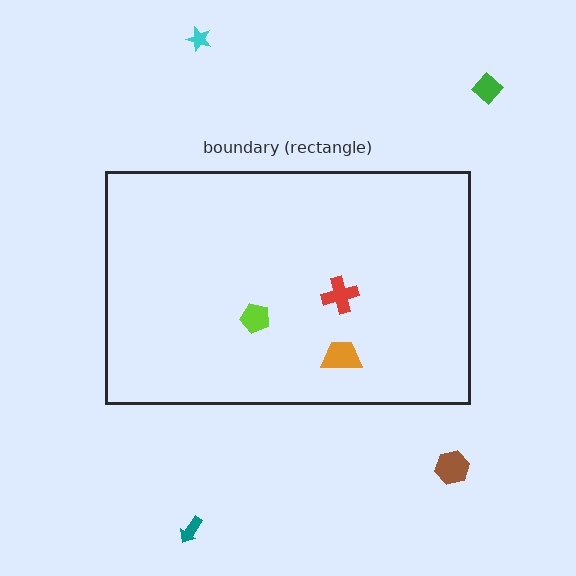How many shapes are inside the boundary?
3 inside, 4 outside.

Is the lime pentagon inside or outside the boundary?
Inside.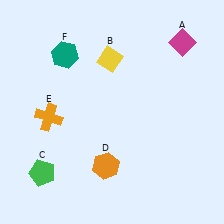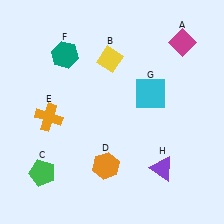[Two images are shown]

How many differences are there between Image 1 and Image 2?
There are 2 differences between the two images.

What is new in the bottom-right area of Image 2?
A purple triangle (H) was added in the bottom-right area of Image 2.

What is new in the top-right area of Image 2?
A cyan square (G) was added in the top-right area of Image 2.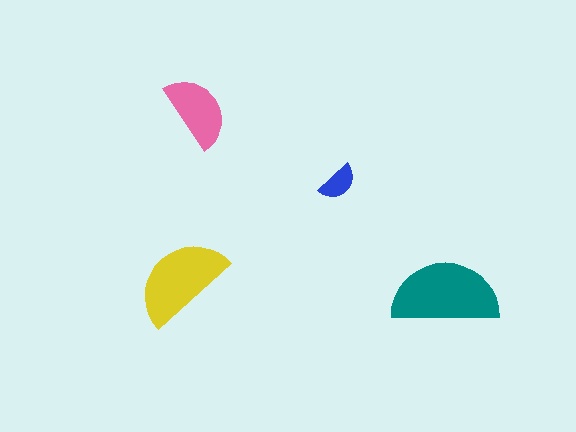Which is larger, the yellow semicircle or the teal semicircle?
The teal one.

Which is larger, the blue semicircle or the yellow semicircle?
The yellow one.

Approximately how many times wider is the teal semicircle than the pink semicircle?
About 1.5 times wider.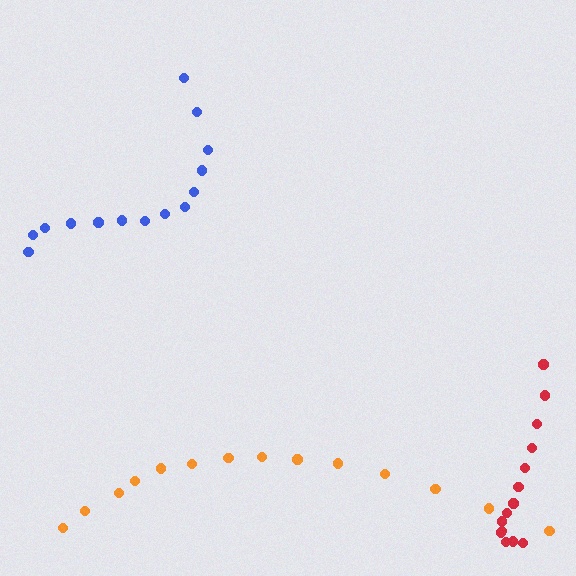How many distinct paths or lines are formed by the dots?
There are 3 distinct paths.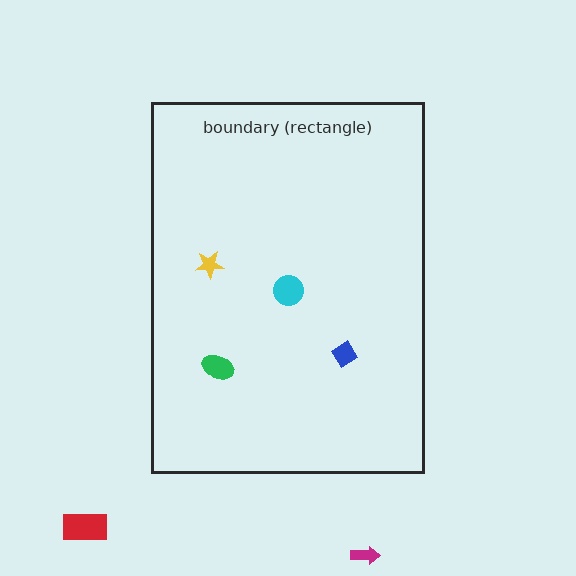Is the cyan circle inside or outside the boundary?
Inside.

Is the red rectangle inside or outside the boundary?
Outside.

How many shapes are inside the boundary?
4 inside, 2 outside.